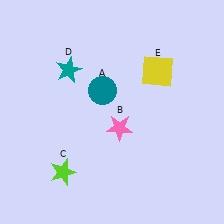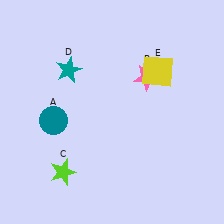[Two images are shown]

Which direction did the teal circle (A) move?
The teal circle (A) moved left.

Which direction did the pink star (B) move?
The pink star (B) moved up.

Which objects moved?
The objects that moved are: the teal circle (A), the pink star (B).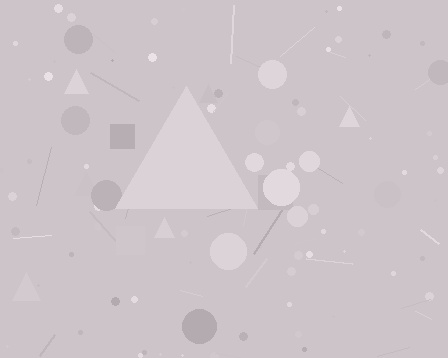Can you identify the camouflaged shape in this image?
The camouflaged shape is a triangle.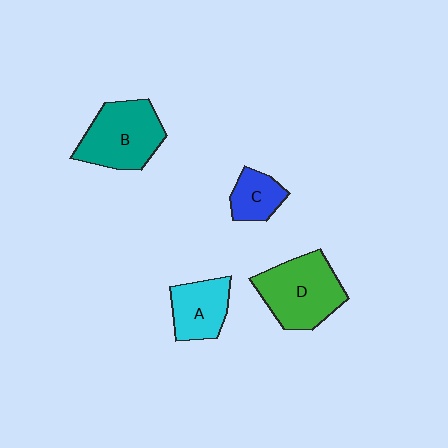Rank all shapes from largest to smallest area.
From largest to smallest: D (green), B (teal), A (cyan), C (blue).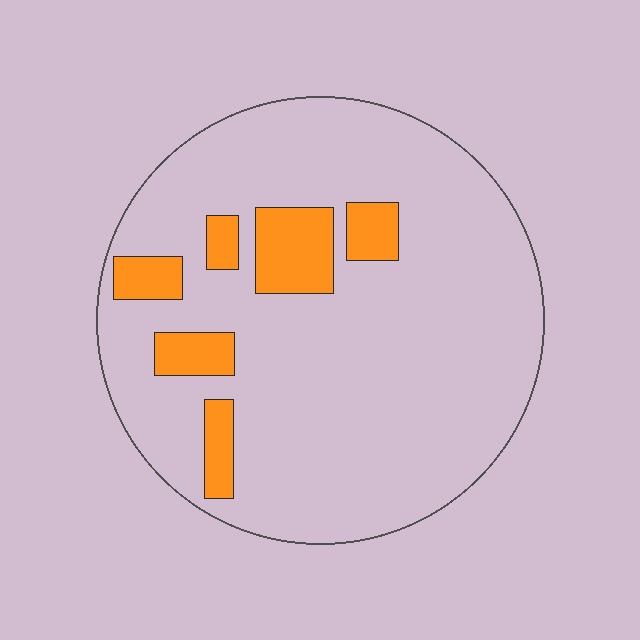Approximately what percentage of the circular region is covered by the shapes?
Approximately 15%.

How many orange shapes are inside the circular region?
6.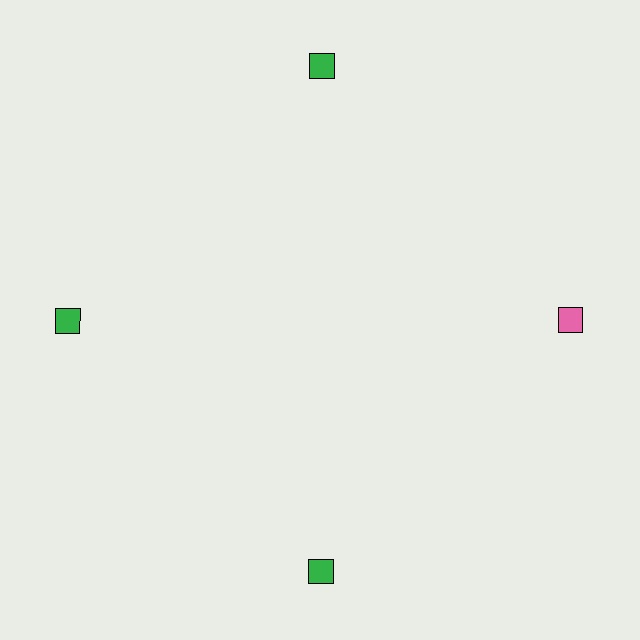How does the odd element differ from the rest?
It has a different color: pink instead of green.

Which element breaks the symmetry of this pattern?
The pink diamond at roughly the 3 o'clock position breaks the symmetry. All other shapes are green diamonds.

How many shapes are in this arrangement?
There are 4 shapes arranged in a ring pattern.